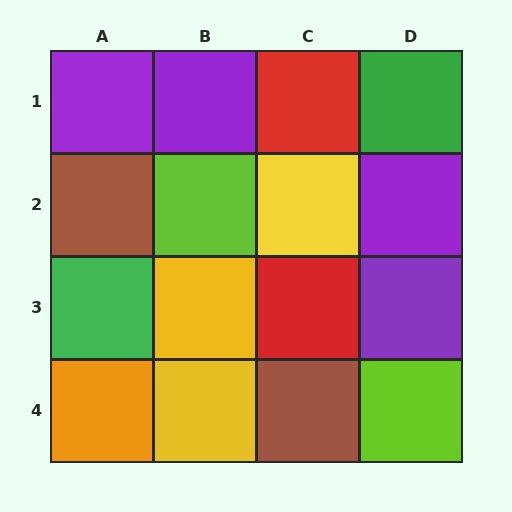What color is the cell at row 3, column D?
Purple.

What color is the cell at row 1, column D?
Green.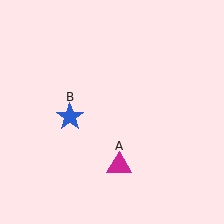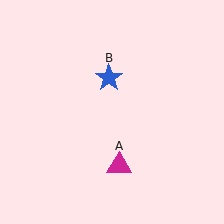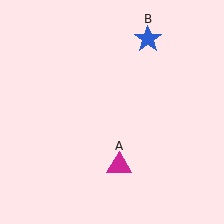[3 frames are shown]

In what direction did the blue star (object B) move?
The blue star (object B) moved up and to the right.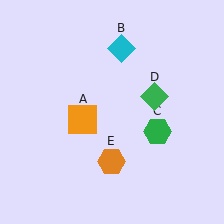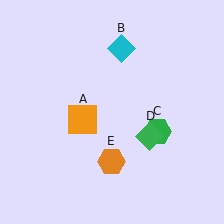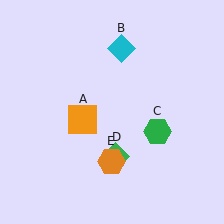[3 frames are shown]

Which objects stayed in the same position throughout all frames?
Orange square (object A) and cyan diamond (object B) and green hexagon (object C) and orange hexagon (object E) remained stationary.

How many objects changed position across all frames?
1 object changed position: green diamond (object D).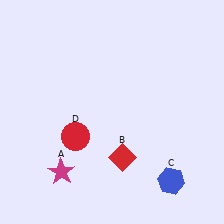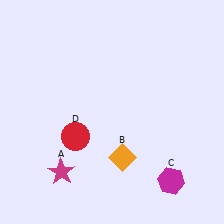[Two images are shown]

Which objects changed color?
B changed from red to orange. C changed from blue to magenta.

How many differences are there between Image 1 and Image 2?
There are 2 differences between the two images.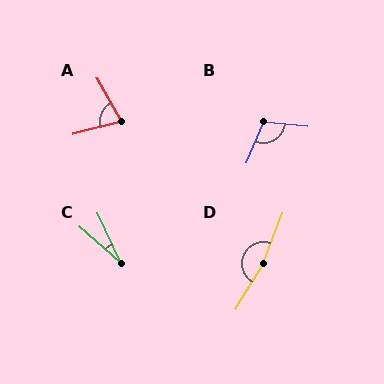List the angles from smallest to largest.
C (23°), A (75°), B (108°), D (170°).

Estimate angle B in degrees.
Approximately 108 degrees.